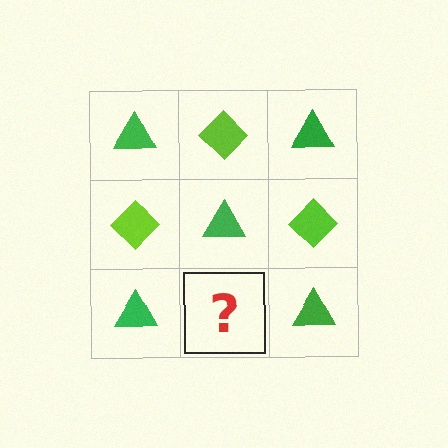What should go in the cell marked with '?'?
The missing cell should contain a lime diamond.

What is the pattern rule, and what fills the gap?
The rule is that it alternates green triangle and lime diamond in a checkerboard pattern. The gap should be filled with a lime diamond.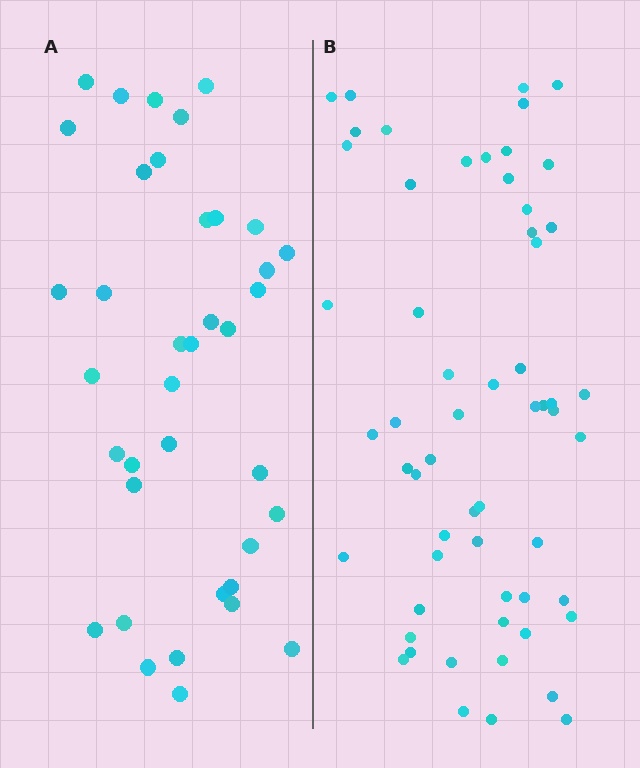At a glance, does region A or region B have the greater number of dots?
Region B (the right region) has more dots.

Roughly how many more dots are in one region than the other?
Region B has approximately 20 more dots than region A.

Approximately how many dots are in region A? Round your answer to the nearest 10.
About 40 dots. (The exact count is 38, which rounds to 40.)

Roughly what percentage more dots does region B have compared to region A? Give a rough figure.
About 55% more.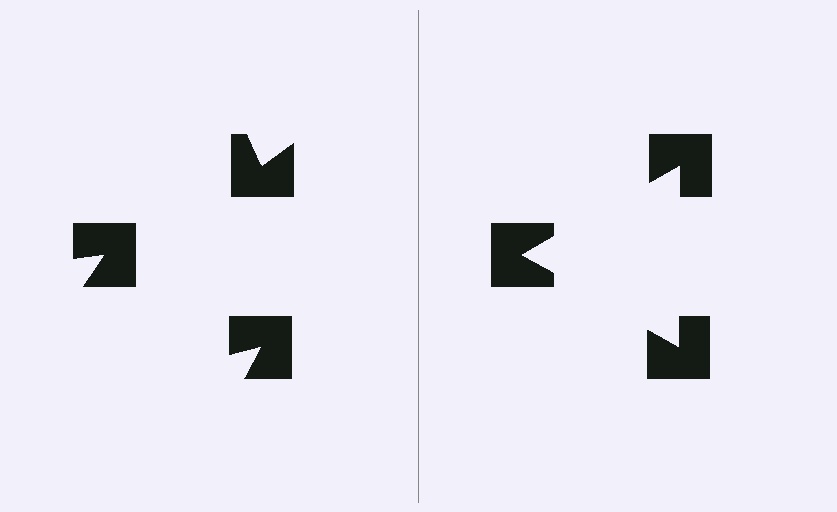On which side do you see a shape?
An illusory triangle appears on the right side. On the left side the wedge cuts are rotated, so no coherent shape forms.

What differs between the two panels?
The notched squares are positioned identically on both sides; only the wedge orientations differ. On the right they align to a triangle; on the left they are misaligned.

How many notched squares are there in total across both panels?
6 — 3 on each side.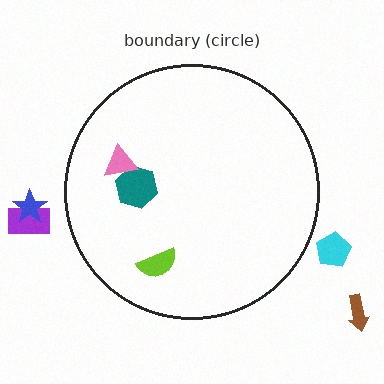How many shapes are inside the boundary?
3 inside, 4 outside.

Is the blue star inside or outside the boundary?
Outside.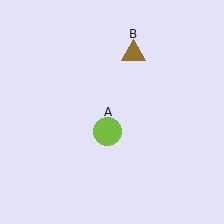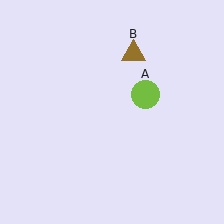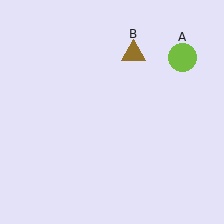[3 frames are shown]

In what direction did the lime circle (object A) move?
The lime circle (object A) moved up and to the right.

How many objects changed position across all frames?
1 object changed position: lime circle (object A).